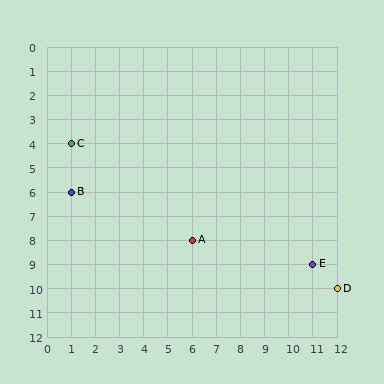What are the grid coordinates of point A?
Point A is at grid coordinates (6, 8).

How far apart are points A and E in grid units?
Points A and E are 5 columns and 1 row apart (about 5.1 grid units diagonally).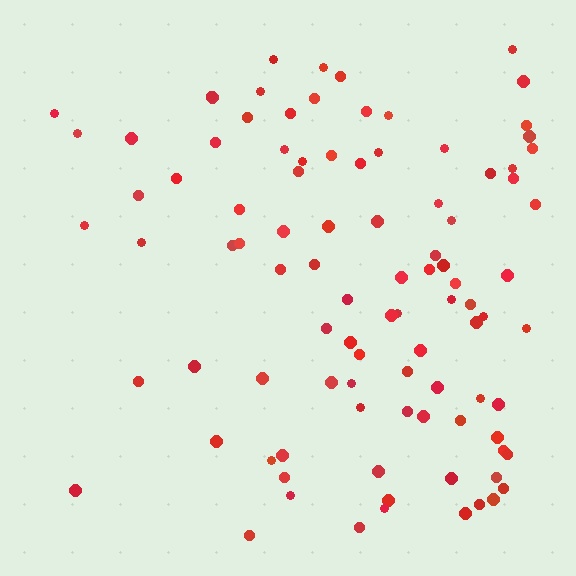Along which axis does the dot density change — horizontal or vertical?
Horizontal.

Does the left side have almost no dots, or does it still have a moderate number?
Still a moderate number, just noticeably fewer than the right.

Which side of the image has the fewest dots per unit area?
The left.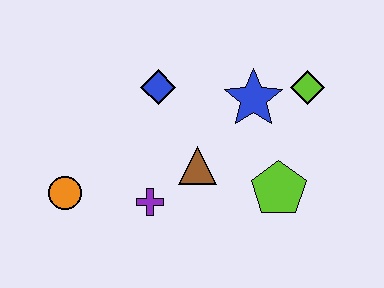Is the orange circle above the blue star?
No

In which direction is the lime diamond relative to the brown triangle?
The lime diamond is to the right of the brown triangle.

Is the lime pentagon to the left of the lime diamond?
Yes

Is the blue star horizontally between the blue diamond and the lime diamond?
Yes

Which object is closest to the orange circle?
The purple cross is closest to the orange circle.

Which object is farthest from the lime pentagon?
The orange circle is farthest from the lime pentagon.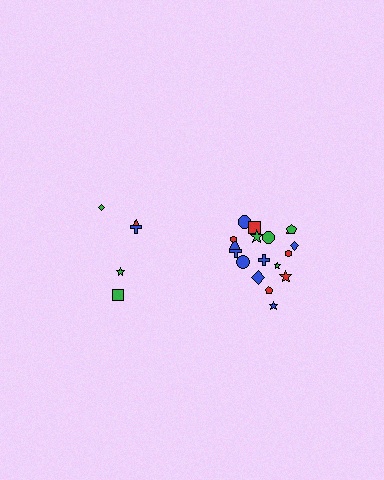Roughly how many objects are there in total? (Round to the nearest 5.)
Roughly 25 objects in total.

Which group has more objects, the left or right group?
The right group.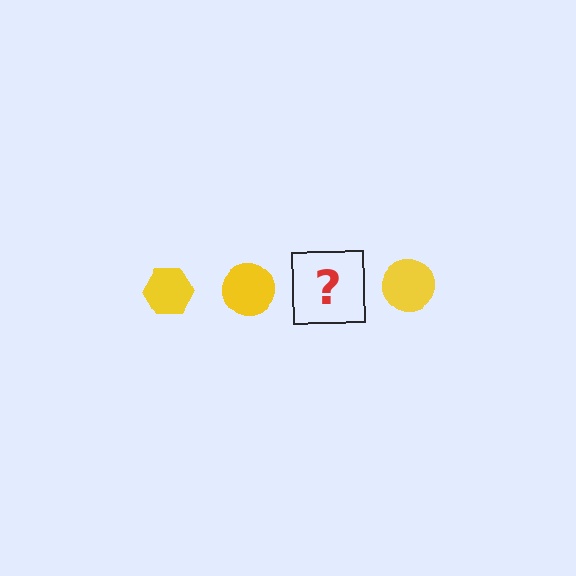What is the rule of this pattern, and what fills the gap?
The rule is that the pattern cycles through hexagon, circle shapes in yellow. The gap should be filled with a yellow hexagon.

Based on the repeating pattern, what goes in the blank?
The blank should be a yellow hexagon.